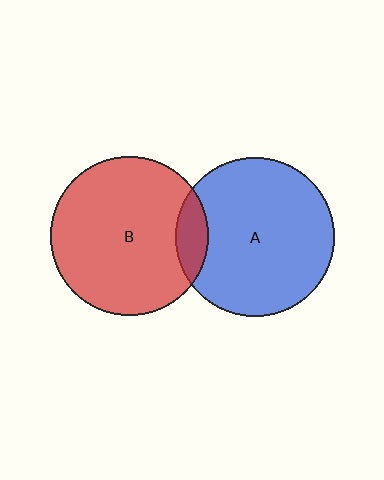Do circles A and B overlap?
Yes.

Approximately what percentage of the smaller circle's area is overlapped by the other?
Approximately 10%.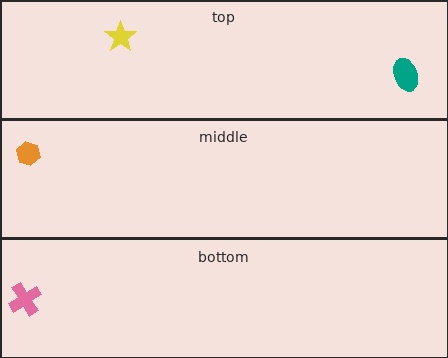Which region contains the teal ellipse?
The top region.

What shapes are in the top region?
The yellow star, the teal ellipse.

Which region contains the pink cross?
The bottom region.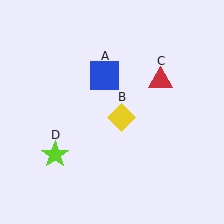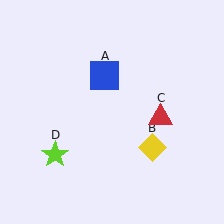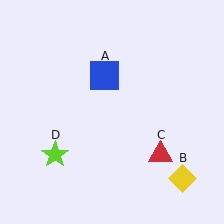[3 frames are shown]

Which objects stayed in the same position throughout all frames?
Blue square (object A) and lime star (object D) remained stationary.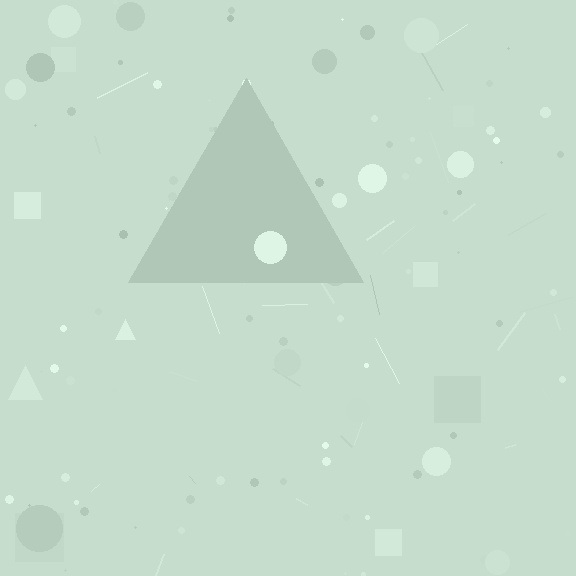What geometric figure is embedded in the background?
A triangle is embedded in the background.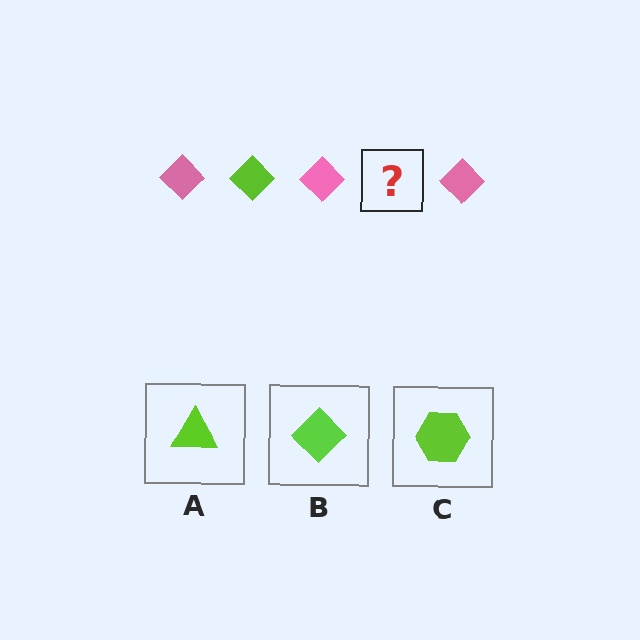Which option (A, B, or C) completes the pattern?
B.